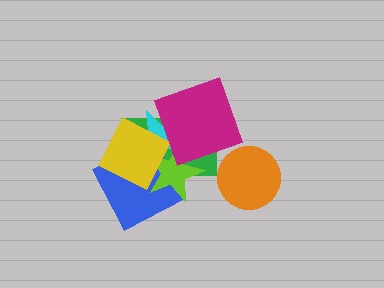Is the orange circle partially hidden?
No, no other shape covers it.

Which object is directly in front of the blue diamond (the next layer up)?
The cyan star is directly in front of the blue diamond.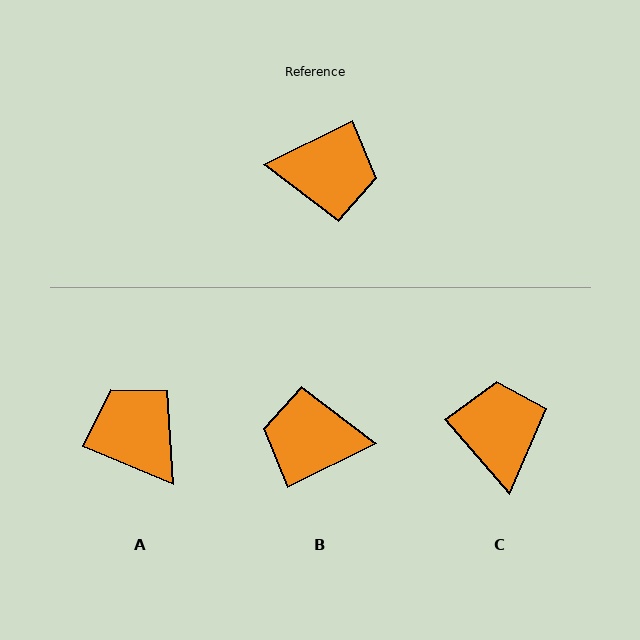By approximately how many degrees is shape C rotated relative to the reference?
Approximately 104 degrees counter-clockwise.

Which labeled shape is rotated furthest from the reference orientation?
B, about 180 degrees away.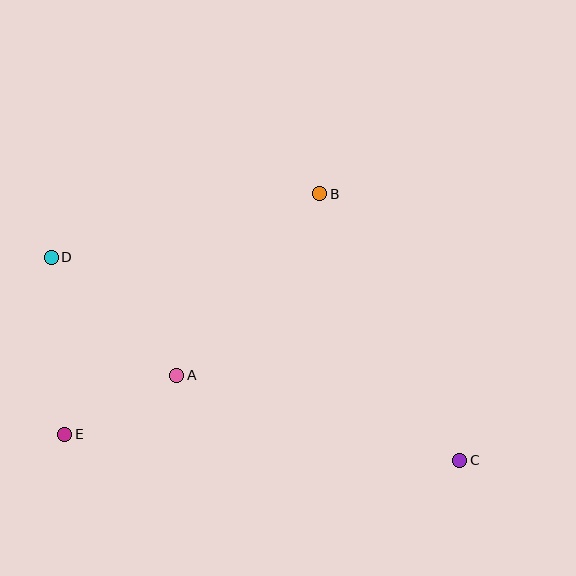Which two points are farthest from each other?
Points C and D are farthest from each other.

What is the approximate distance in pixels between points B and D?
The distance between B and D is approximately 276 pixels.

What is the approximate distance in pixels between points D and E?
The distance between D and E is approximately 177 pixels.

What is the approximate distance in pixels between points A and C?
The distance between A and C is approximately 295 pixels.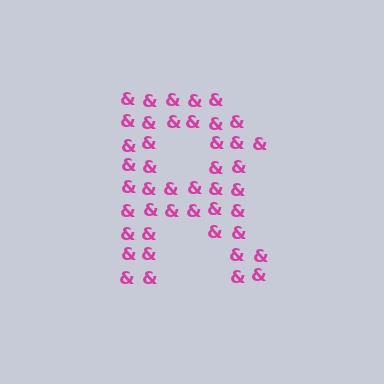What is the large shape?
The large shape is the letter R.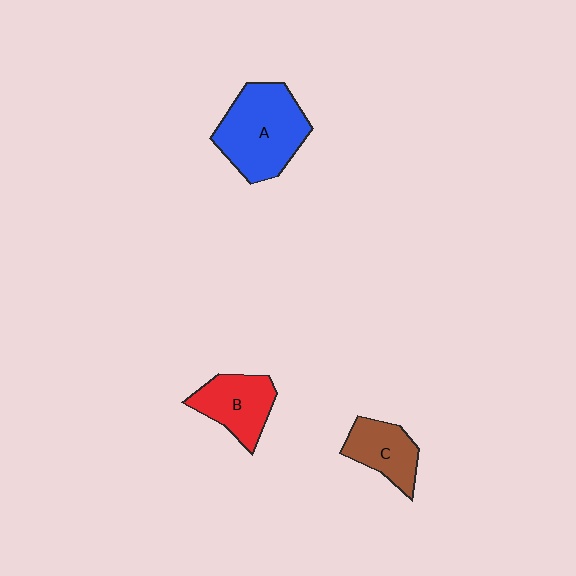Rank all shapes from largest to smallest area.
From largest to smallest: A (blue), B (red), C (brown).